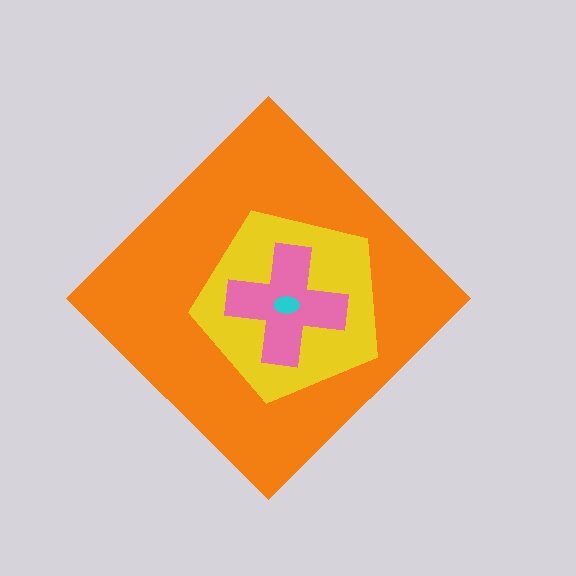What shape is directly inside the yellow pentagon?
The pink cross.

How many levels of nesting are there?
4.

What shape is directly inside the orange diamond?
The yellow pentagon.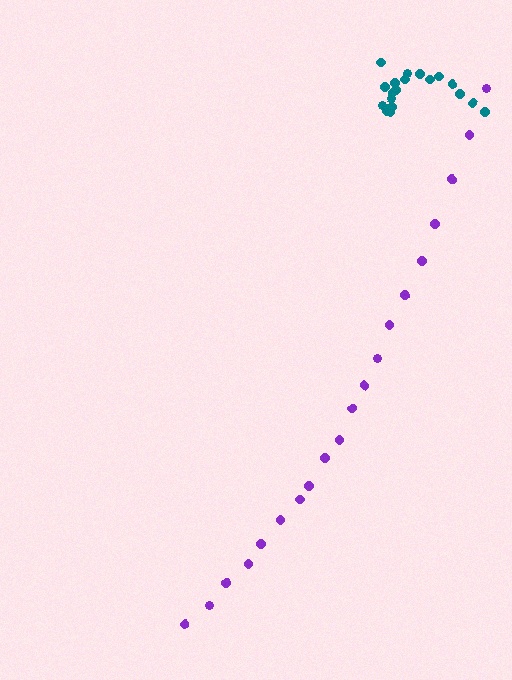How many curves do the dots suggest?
There are 2 distinct paths.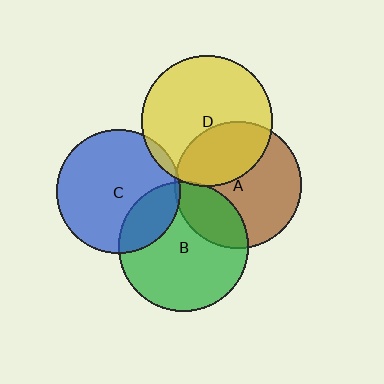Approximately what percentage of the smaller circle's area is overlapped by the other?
Approximately 25%.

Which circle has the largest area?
Circle D (yellow).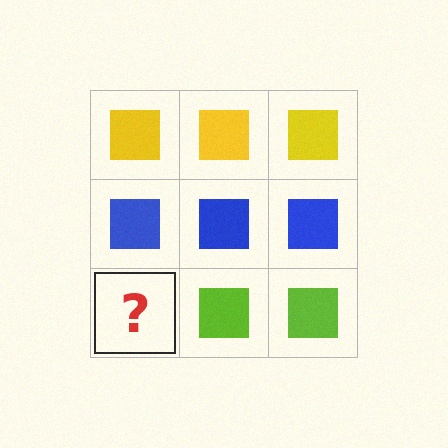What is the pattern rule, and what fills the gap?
The rule is that each row has a consistent color. The gap should be filled with a lime square.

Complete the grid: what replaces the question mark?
The question mark should be replaced with a lime square.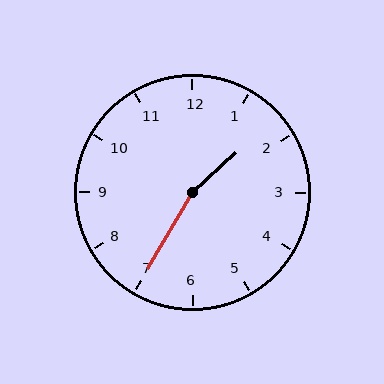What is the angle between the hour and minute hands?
Approximately 162 degrees.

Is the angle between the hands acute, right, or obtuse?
It is obtuse.